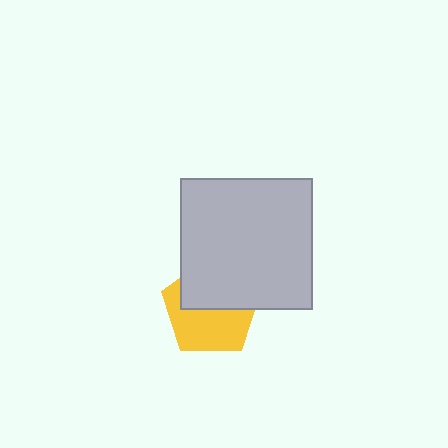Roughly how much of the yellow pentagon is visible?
About half of it is visible (roughly 53%).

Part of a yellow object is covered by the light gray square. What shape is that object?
It is a pentagon.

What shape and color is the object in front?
The object in front is a light gray square.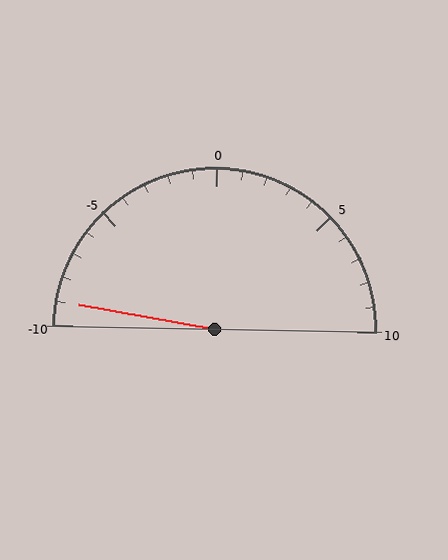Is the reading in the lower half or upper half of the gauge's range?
The reading is in the lower half of the range (-10 to 10).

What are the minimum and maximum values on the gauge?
The gauge ranges from -10 to 10.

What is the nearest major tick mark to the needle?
The nearest major tick mark is -10.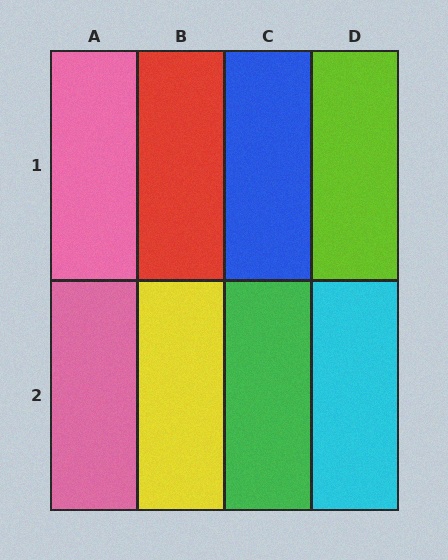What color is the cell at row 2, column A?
Pink.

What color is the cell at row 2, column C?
Green.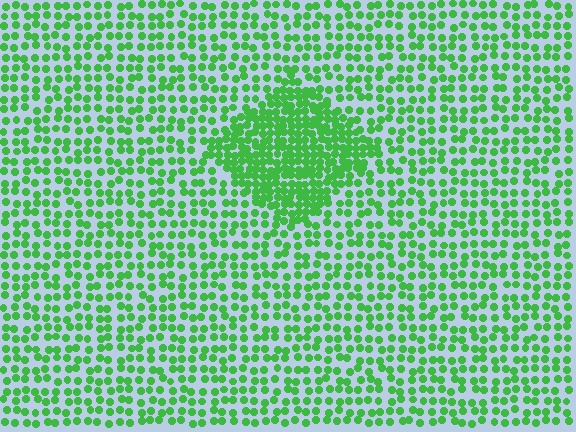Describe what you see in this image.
The image contains small green elements arranged at two different densities. A diamond-shaped region is visible where the elements are more densely packed than the surrounding area.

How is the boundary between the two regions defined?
The boundary is defined by a change in element density (approximately 2.1x ratio). All elements are the same color, size, and shape.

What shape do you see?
I see a diamond.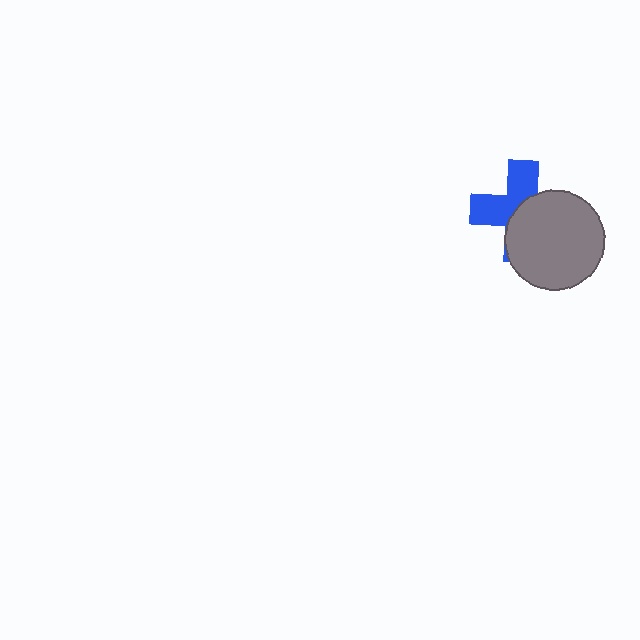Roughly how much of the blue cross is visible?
About half of it is visible (roughly 48%).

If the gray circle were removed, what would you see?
You would see the complete blue cross.